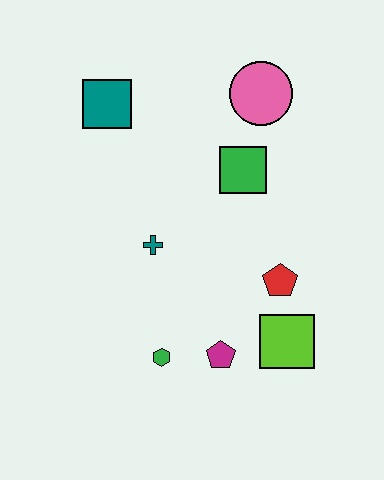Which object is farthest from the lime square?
The teal square is farthest from the lime square.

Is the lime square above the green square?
No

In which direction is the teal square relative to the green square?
The teal square is to the left of the green square.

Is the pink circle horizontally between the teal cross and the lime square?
Yes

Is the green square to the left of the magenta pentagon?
No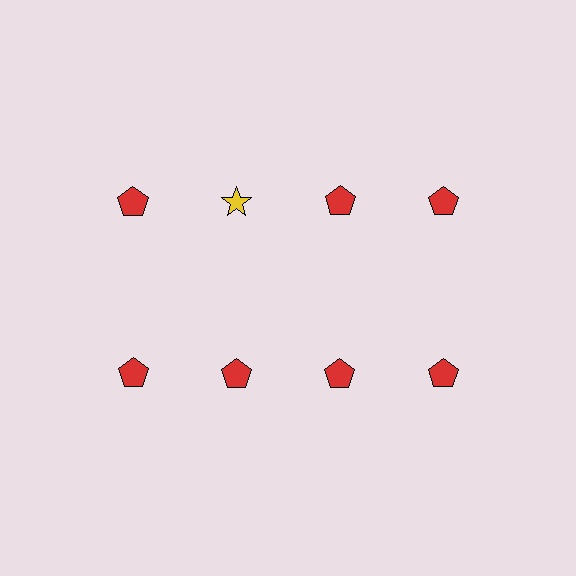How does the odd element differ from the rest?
It differs in both color (yellow instead of red) and shape (star instead of pentagon).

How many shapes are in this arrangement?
There are 8 shapes arranged in a grid pattern.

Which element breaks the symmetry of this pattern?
The yellow star in the top row, second from left column breaks the symmetry. All other shapes are red pentagons.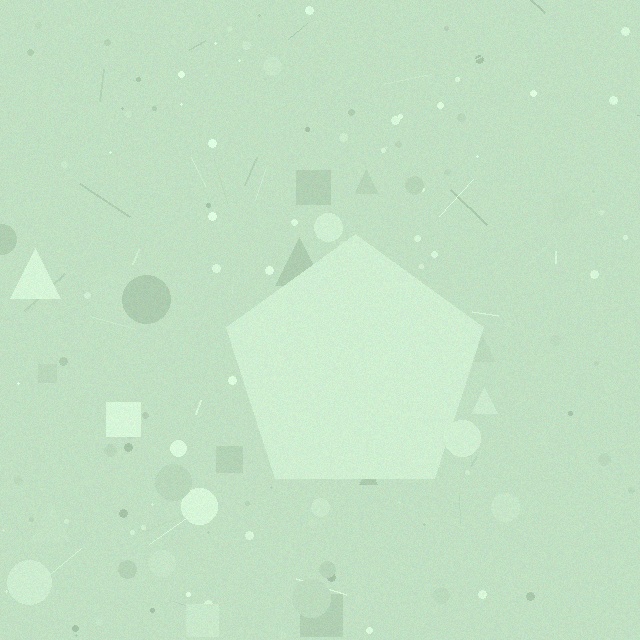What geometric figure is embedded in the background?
A pentagon is embedded in the background.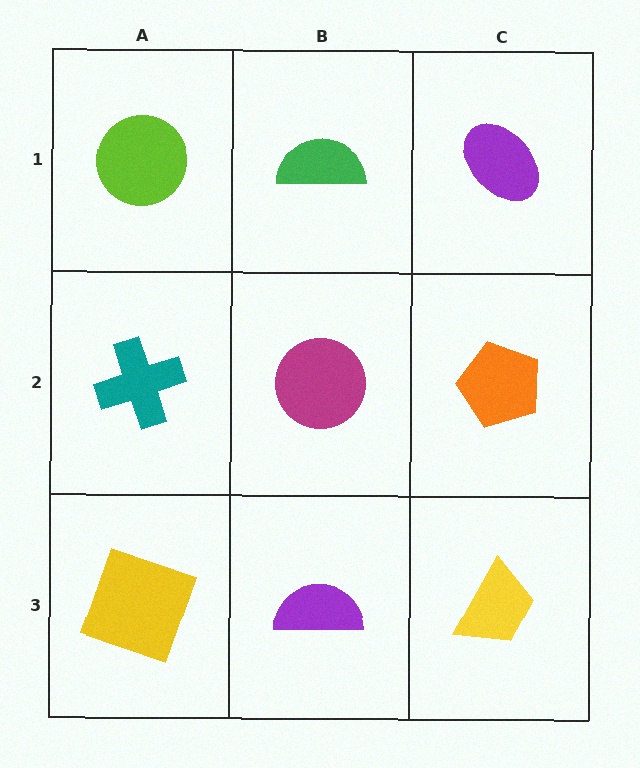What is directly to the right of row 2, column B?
An orange pentagon.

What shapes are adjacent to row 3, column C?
An orange pentagon (row 2, column C), a purple semicircle (row 3, column B).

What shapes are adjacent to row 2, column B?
A green semicircle (row 1, column B), a purple semicircle (row 3, column B), a teal cross (row 2, column A), an orange pentagon (row 2, column C).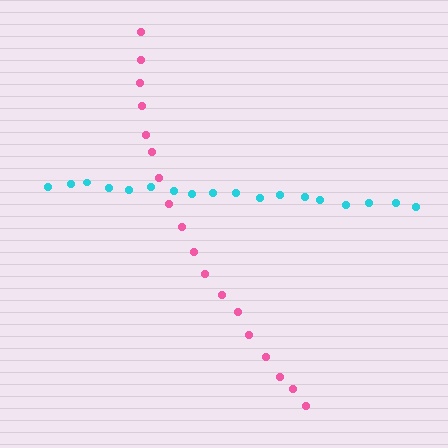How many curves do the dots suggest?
There are 2 distinct paths.